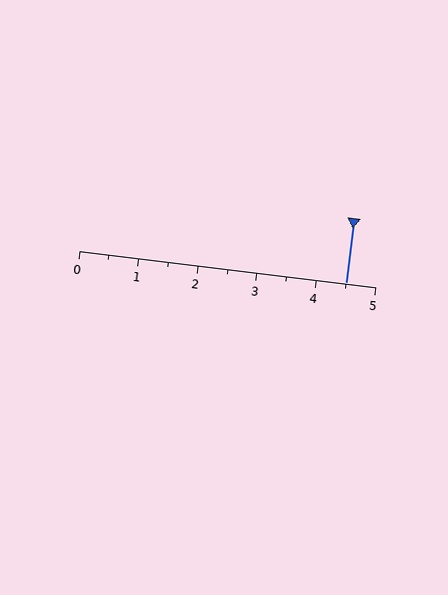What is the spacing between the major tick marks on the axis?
The major ticks are spaced 1 apart.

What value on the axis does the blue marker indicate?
The marker indicates approximately 4.5.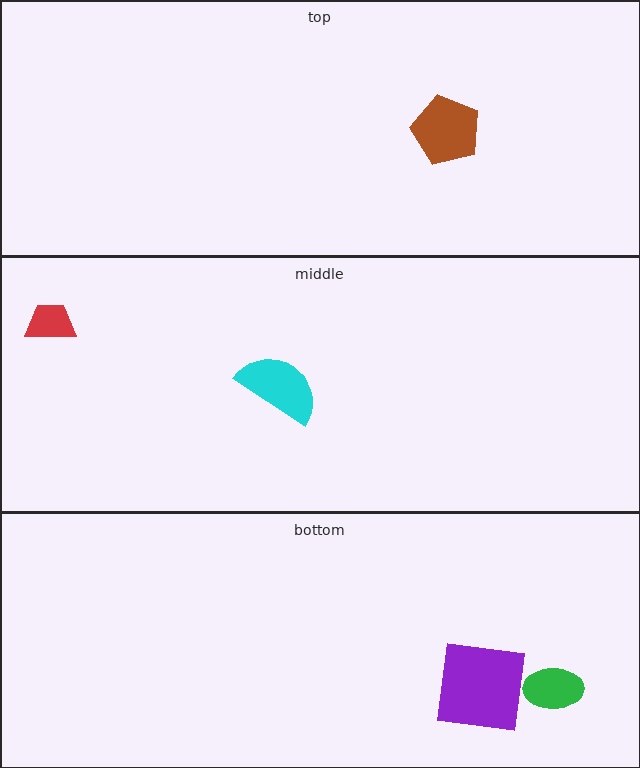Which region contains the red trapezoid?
The middle region.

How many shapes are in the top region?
1.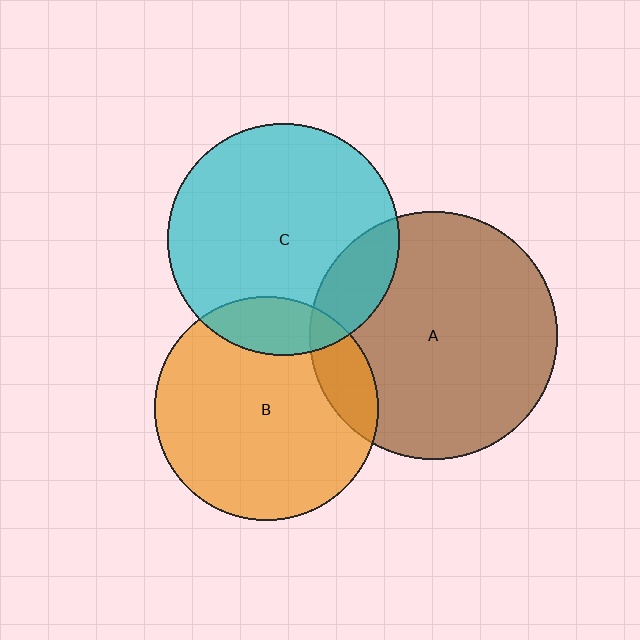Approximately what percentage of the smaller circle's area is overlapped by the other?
Approximately 15%.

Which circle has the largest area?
Circle A (brown).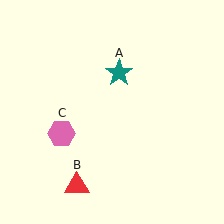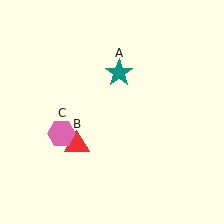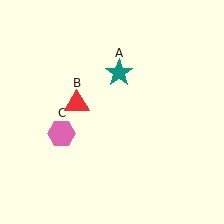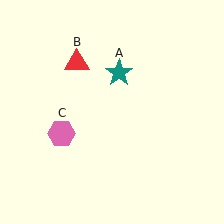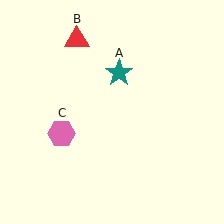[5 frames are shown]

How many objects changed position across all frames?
1 object changed position: red triangle (object B).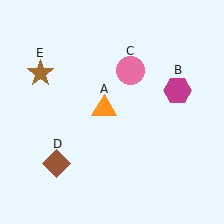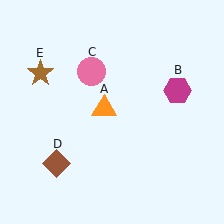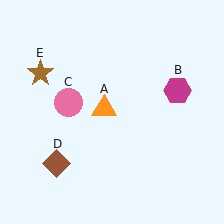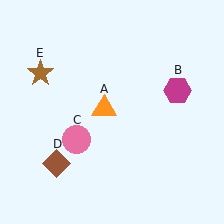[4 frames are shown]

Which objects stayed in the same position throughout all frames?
Orange triangle (object A) and magenta hexagon (object B) and brown diamond (object D) and brown star (object E) remained stationary.